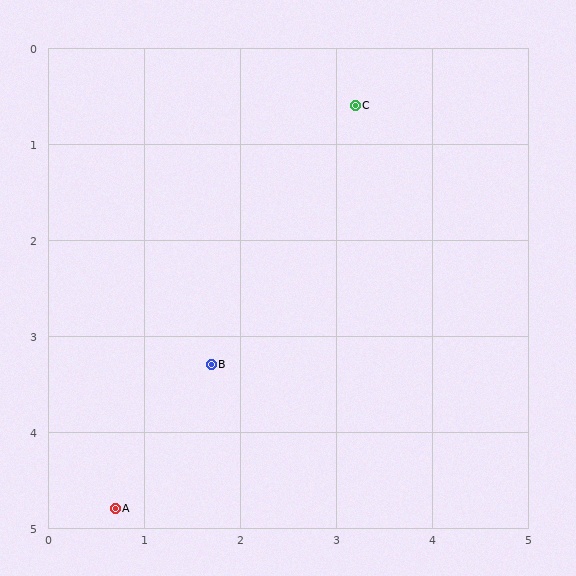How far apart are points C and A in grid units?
Points C and A are about 4.9 grid units apart.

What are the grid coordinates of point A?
Point A is at approximately (0.7, 4.8).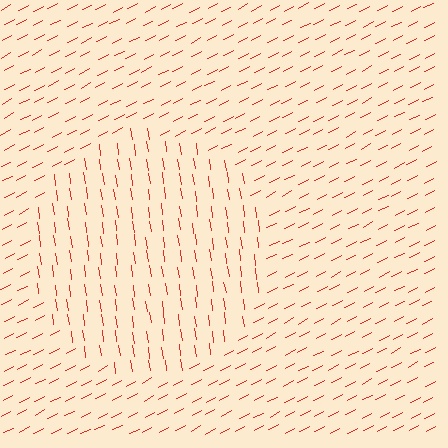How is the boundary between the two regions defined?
The boundary is defined purely by a change in line orientation (approximately 71 degrees difference). All lines are the same color and thickness.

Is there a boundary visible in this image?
Yes, there is a texture boundary formed by a change in line orientation.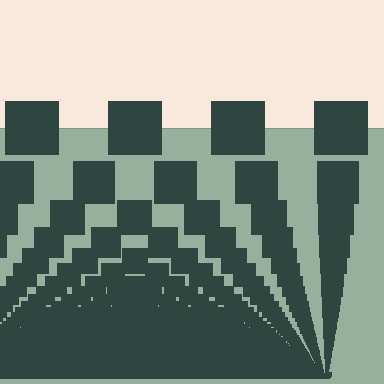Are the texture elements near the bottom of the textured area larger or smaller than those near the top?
Smaller. The gradient is inverted — elements near the bottom are smaller and denser.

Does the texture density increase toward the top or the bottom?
Density increases toward the bottom.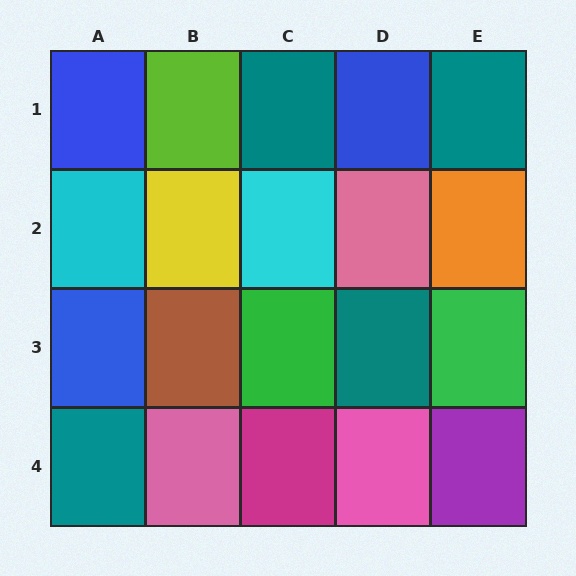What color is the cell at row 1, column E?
Teal.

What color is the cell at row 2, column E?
Orange.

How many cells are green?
2 cells are green.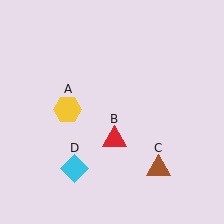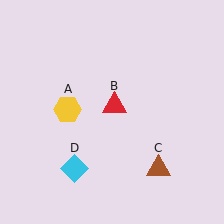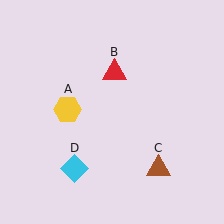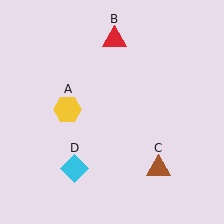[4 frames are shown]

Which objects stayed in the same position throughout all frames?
Yellow hexagon (object A) and brown triangle (object C) and cyan diamond (object D) remained stationary.